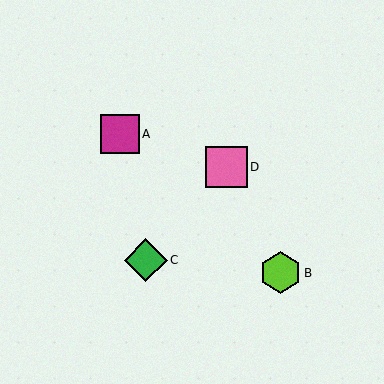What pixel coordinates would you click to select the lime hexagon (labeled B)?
Click at (281, 273) to select the lime hexagon B.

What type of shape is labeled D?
Shape D is a pink square.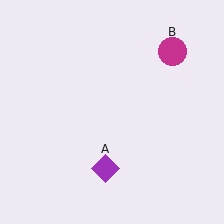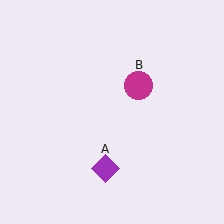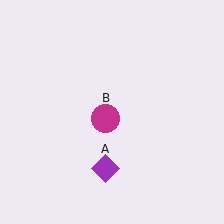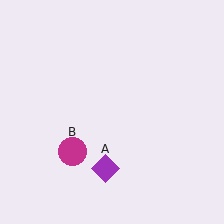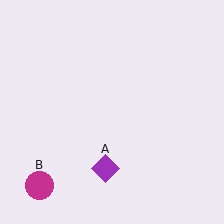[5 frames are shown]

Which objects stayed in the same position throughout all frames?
Purple diamond (object A) remained stationary.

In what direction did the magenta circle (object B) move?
The magenta circle (object B) moved down and to the left.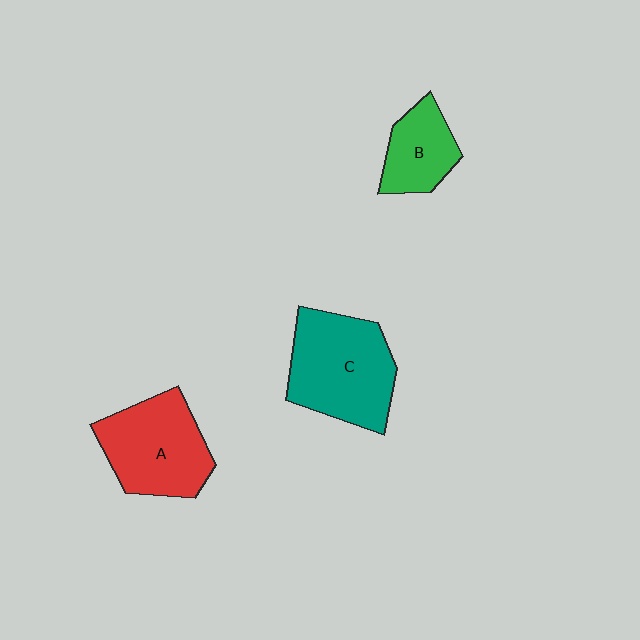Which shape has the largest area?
Shape C (teal).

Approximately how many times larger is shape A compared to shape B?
Approximately 1.7 times.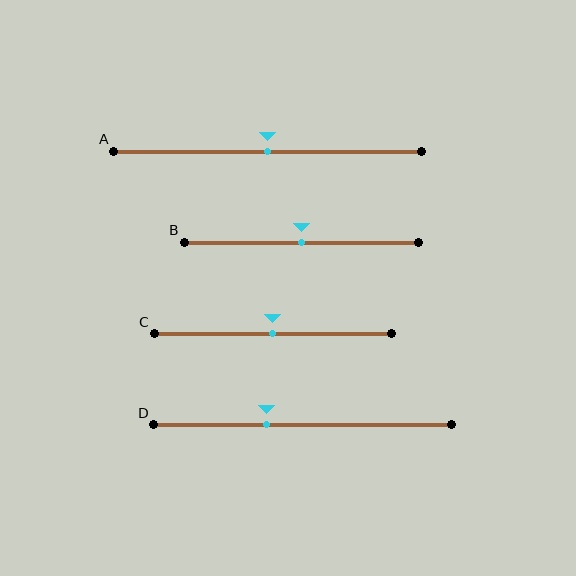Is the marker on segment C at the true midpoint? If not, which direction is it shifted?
Yes, the marker on segment C is at the true midpoint.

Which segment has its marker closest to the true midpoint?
Segment A has its marker closest to the true midpoint.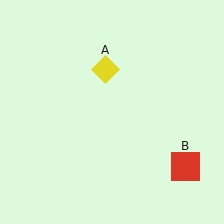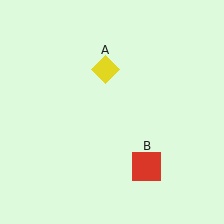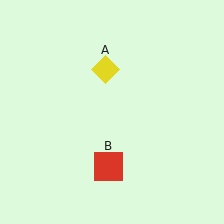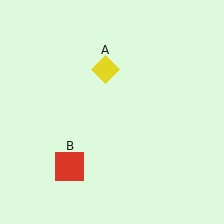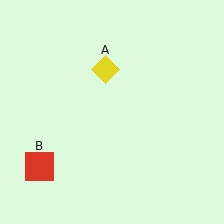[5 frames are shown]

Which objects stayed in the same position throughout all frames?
Yellow diamond (object A) remained stationary.